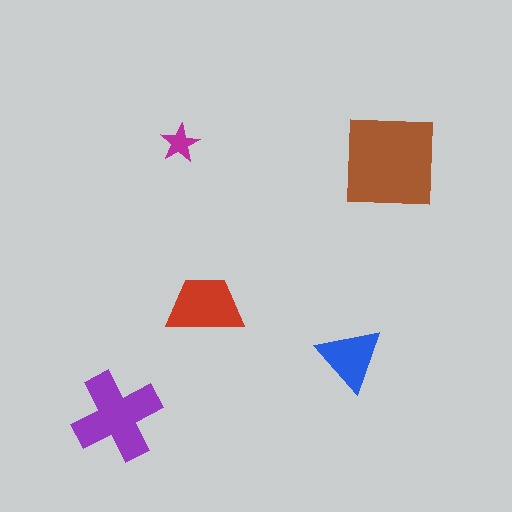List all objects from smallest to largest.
The magenta star, the blue triangle, the red trapezoid, the purple cross, the brown square.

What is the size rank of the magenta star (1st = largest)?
5th.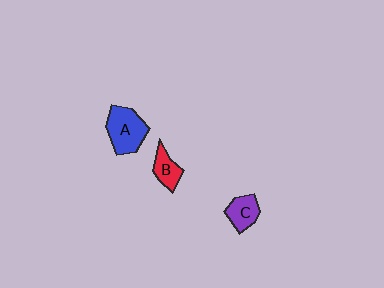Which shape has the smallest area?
Shape B (red).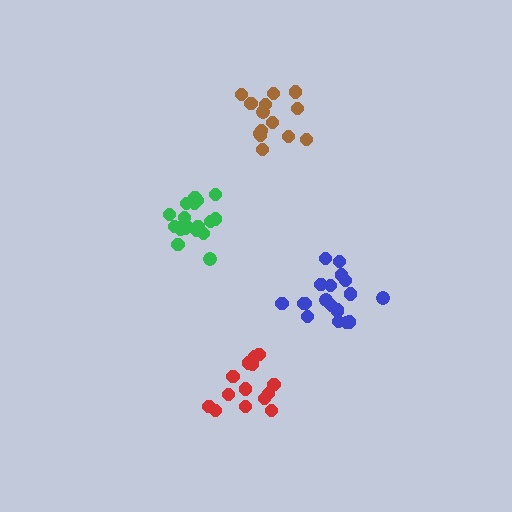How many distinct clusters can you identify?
There are 4 distinct clusters.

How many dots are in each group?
Group 1: 20 dots, Group 2: 19 dots, Group 3: 15 dots, Group 4: 14 dots (68 total).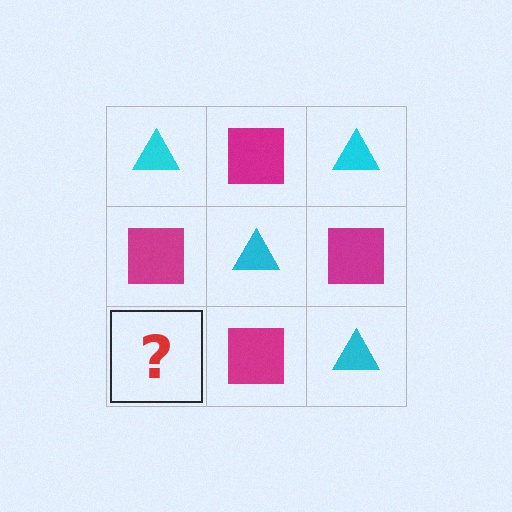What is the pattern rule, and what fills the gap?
The rule is that it alternates cyan triangle and magenta square in a checkerboard pattern. The gap should be filled with a cyan triangle.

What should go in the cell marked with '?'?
The missing cell should contain a cyan triangle.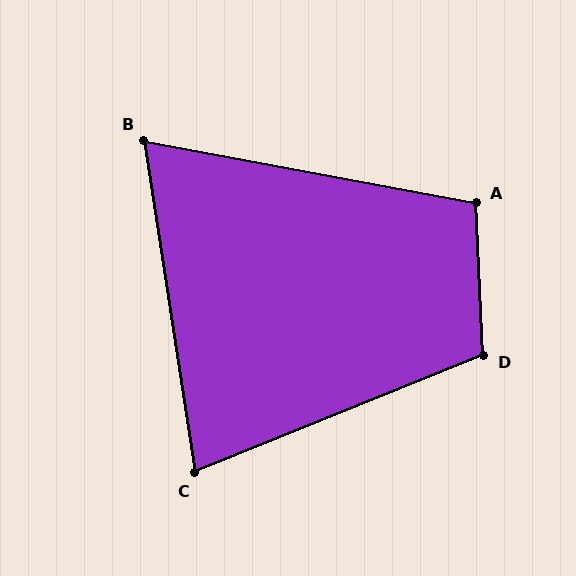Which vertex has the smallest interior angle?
B, at approximately 71 degrees.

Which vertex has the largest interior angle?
D, at approximately 109 degrees.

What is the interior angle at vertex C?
Approximately 77 degrees (acute).